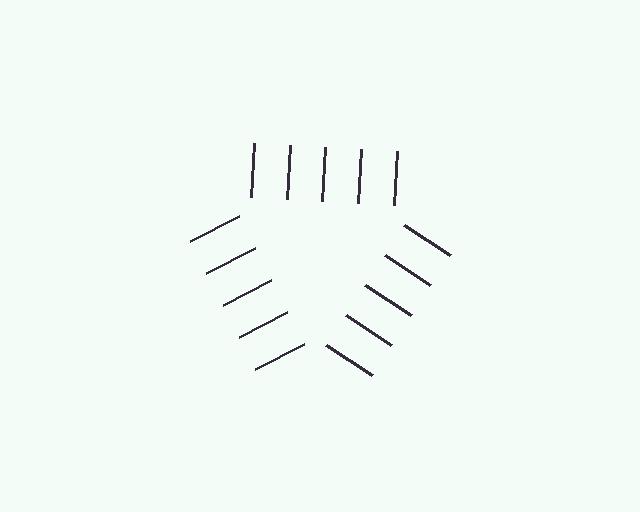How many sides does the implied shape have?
3 sides — the line-ends trace a triangle.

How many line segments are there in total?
15 — 5 along each of the 3 edges.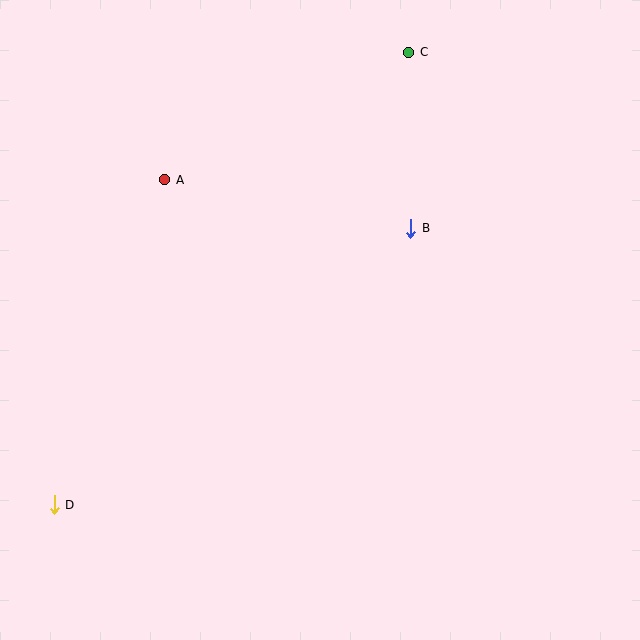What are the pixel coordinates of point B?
Point B is at (411, 228).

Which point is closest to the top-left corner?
Point A is closest to the top-left corner.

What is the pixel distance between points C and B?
The distance between C and B is 176 pixels.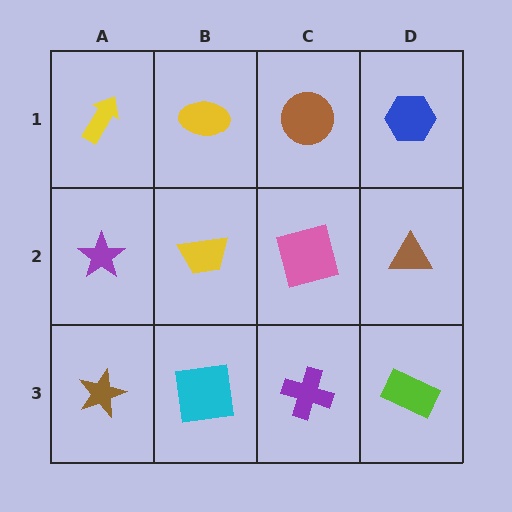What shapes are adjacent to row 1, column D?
A brown triangle (row 2, column D), a brown circle (row 1, column C).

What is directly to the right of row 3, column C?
A lime rectangle.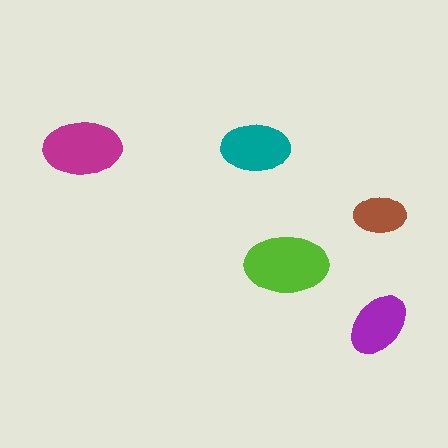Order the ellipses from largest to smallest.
the lime one, the magenta one, the teal one, the purple one, the brown one.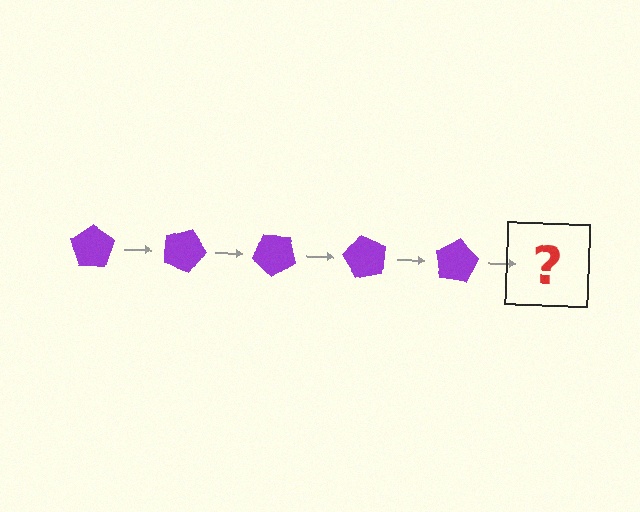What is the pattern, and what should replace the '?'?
The pattern is that the pentagon rotates 20 degrees each step. The '?' should be a purple pentagon rotated 100 degrees.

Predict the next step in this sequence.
The next step is a purple pentagon rotated 100 degrees.